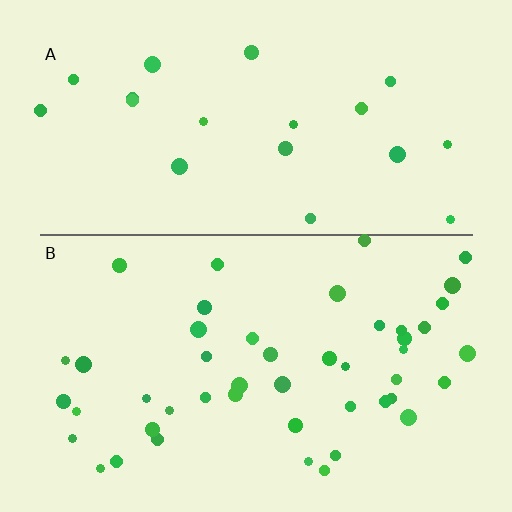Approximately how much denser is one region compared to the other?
Approximately 2.3× — region B over region A.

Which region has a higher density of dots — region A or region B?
B (the bottom).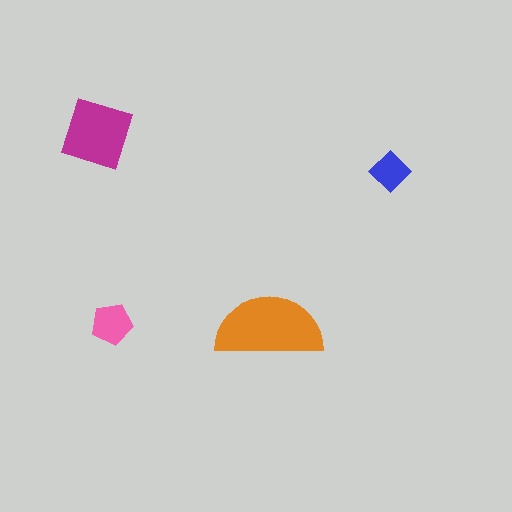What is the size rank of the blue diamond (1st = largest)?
4th.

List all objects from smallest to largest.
The blue diamond, the pink pentagon, the magenta square, the orange semicircle.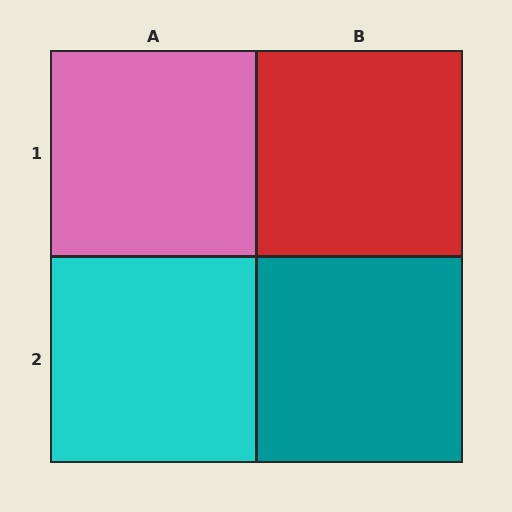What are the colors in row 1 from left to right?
Pink, red.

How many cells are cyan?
1 cell is cyan.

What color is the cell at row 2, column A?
Cyan.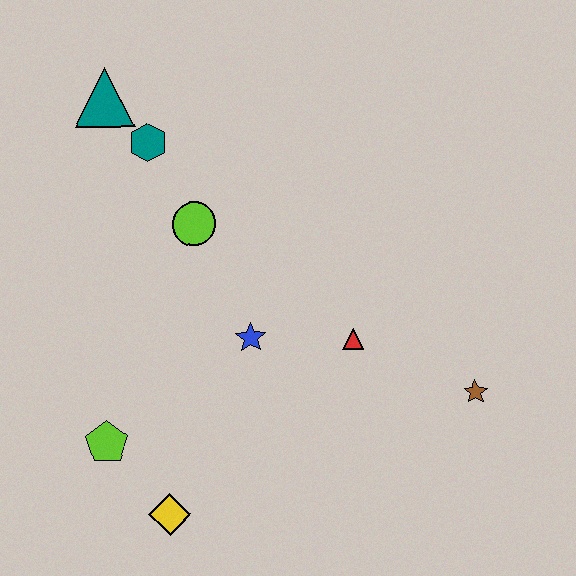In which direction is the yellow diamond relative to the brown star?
The yellow diamond is to the left of the brown star.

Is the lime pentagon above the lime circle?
No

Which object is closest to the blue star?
The red triangle is closest to the blue star.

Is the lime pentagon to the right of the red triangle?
No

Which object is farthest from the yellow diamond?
The teal triangle is farthest from the yellow diamond.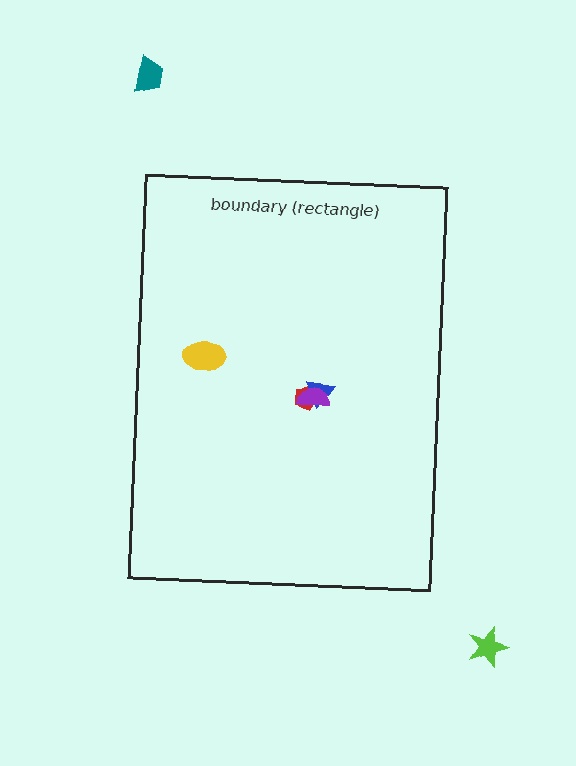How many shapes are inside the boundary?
4 inside, 2 outside.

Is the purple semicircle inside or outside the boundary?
Inside.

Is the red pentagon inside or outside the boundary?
Inside.